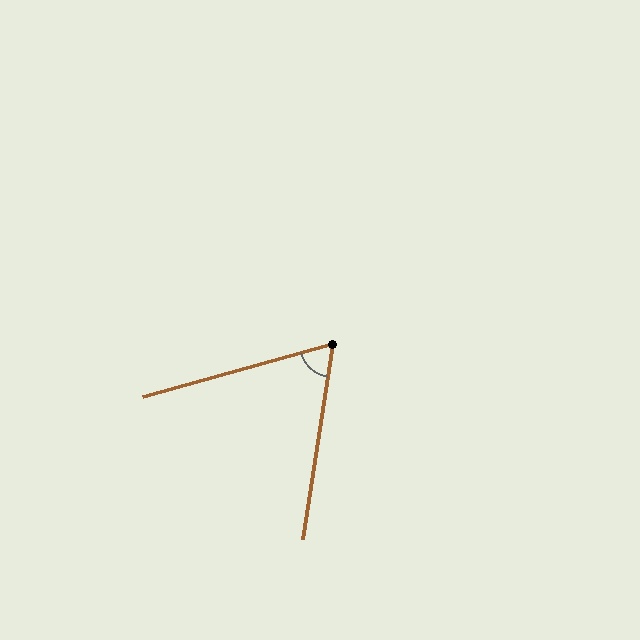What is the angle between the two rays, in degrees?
Approximately 66 degrees.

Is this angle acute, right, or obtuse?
It is acute.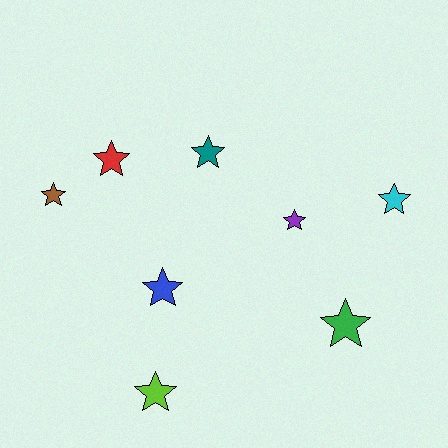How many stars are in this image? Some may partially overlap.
There are 8 stars.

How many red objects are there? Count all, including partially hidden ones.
There is 1 red object.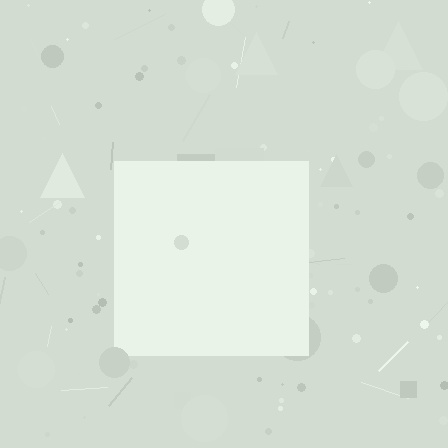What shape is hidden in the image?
A square is hidden in the image.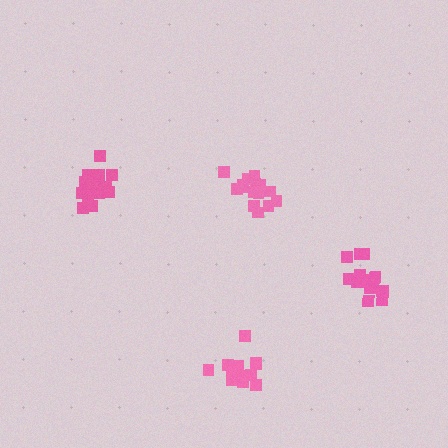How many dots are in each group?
Group 1: 15 dots, Group 2: 13 dots, Group 3: 16 dots, Group 4: 16 dots (60 total).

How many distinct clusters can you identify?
There are 4 distinct clusters.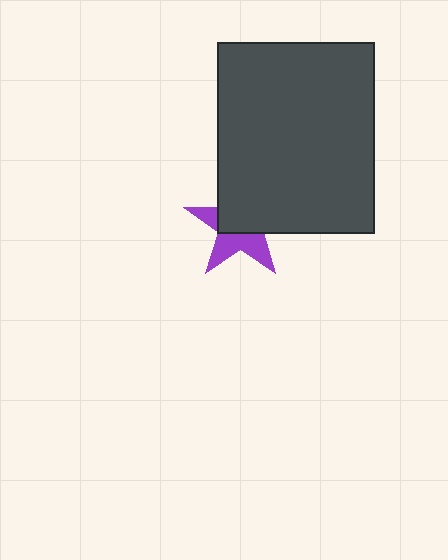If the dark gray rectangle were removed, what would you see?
You would see the complete purple star.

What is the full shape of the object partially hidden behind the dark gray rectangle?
The partially hidden object is a purple star.